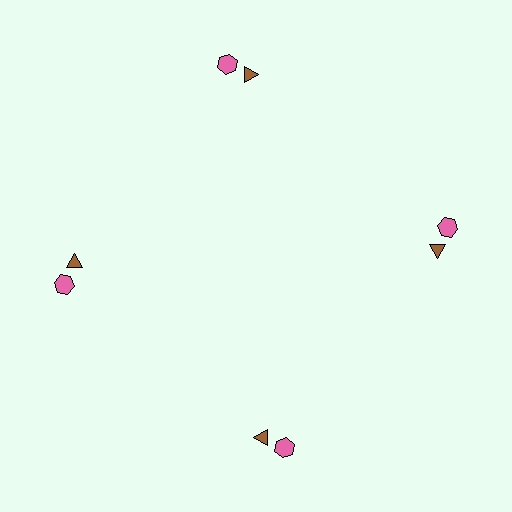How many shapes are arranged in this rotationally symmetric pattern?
There are 8 shapes, arranged in 4 groups of 2.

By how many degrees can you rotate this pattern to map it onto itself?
The pattern maps onto itself every 90 degrees of rotation.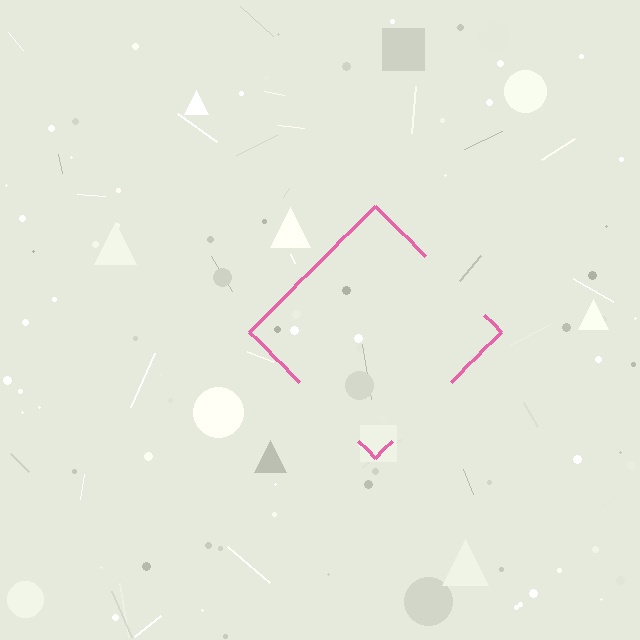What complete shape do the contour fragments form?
The contour fragments form a diamond.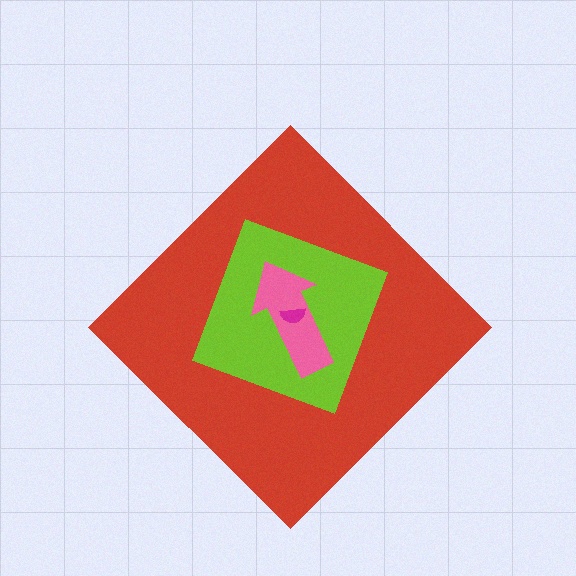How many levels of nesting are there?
4.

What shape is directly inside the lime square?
The pink arrow.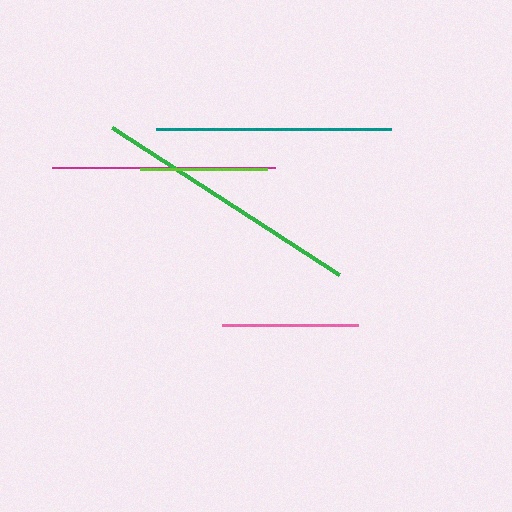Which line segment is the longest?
The green line is the longest at approximately 271 pixels.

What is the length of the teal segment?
The teal segment is approximately 235 pixels long.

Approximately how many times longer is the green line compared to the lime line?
The green line is approximately 2.1 times the length of the lime line.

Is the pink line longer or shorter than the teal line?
The teal line is longer than the pink line.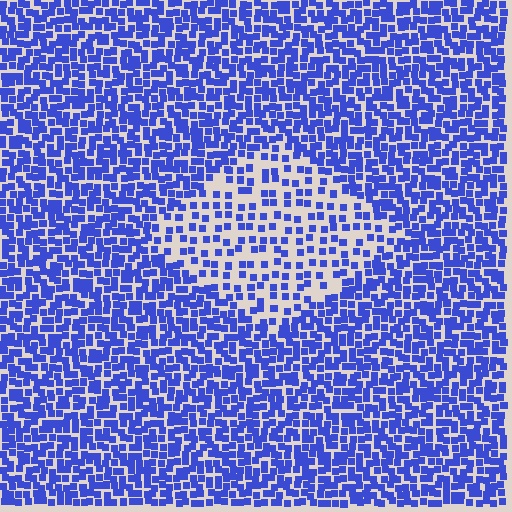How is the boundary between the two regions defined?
The boundary is defined by a change in element density (approximately 2.2x ratio). All elements are the same color, size, and shape.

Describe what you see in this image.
The image contains small blue elements arranged at two different densities. A diamond-shaped region is visible where the elements are less densely packed than the surrounding area.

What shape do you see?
I see a diamond.